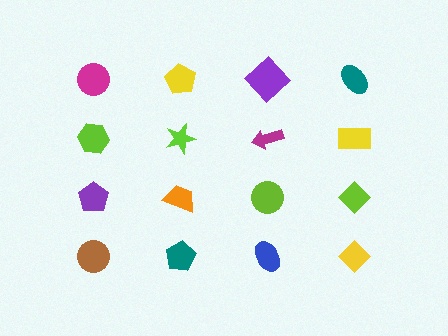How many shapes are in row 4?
4 shapes.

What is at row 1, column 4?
A teal ellipse.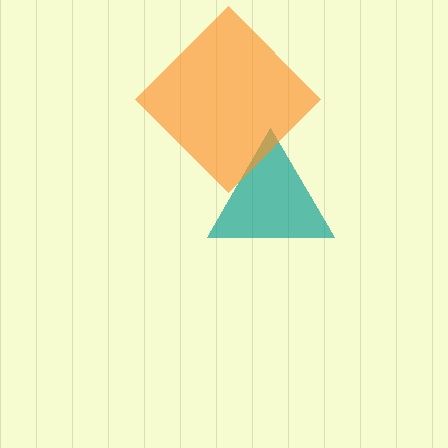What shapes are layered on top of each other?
The layered shapes are: a teal triangle, an orange diamond.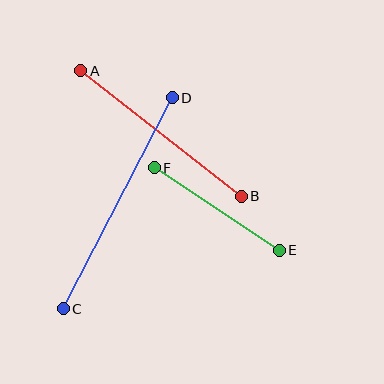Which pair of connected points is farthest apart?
Points C and D are farthest apart.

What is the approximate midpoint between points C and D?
The midpoint is at approximately (118, 203) pixels.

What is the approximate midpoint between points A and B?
The midpoint is at approximately (161, 133) pixels.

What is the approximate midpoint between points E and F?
The midpoint is at approximately (217, 209) pixels.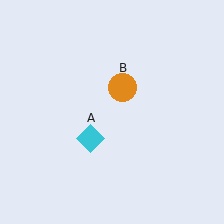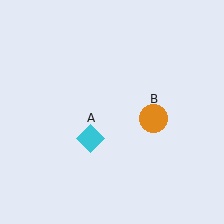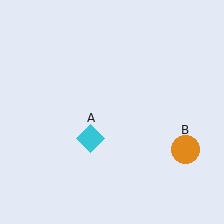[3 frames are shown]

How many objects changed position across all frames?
1 object changed position: orange circle (object B).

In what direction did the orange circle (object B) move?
The orange circle (object B) moved down and to the right.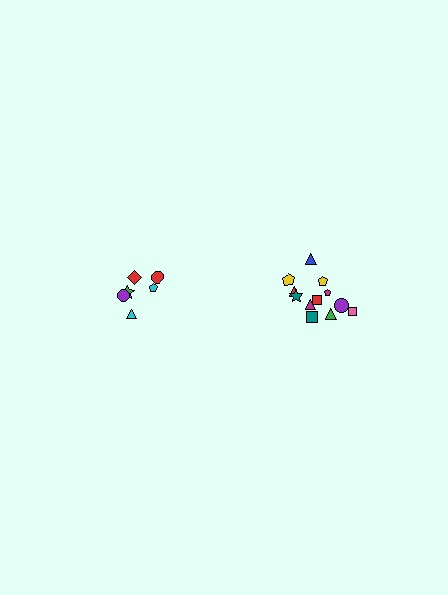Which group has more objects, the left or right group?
The right group.